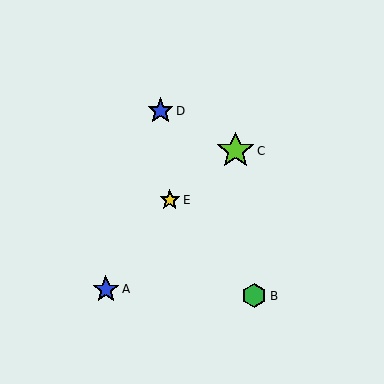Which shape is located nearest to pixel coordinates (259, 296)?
The green hexagon (labeled B) at (254, 296) is nearest to that location.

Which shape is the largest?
The lime star (labeled C) is the largest.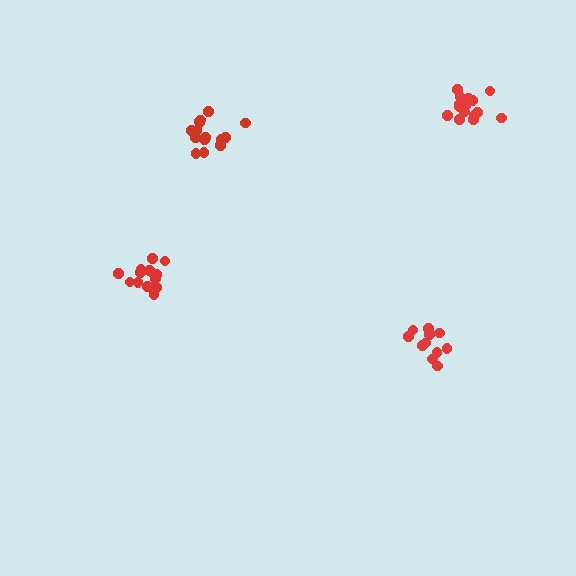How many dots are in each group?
Group 1: 12 dots, Group 2: 16 dots, Group 3: 15 dots, Group 4: 16 dots (59 total).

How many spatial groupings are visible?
There are 4 spatial groupings.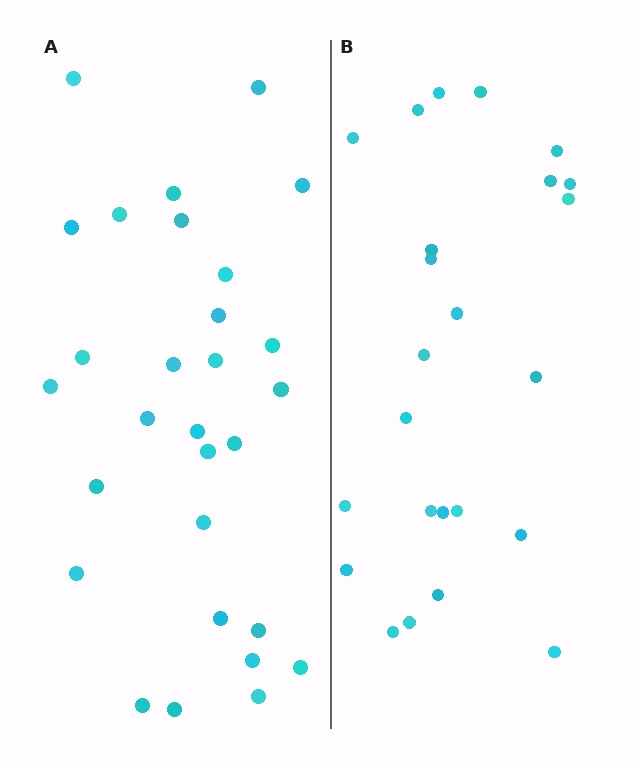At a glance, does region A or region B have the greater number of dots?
Region A (the left region) has more dots.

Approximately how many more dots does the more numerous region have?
Region A has about 5 more dots than region B.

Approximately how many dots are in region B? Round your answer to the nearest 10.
About 20 dots. (The exact count is 24, which rounds to 20.)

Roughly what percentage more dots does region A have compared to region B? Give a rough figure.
About 20% more.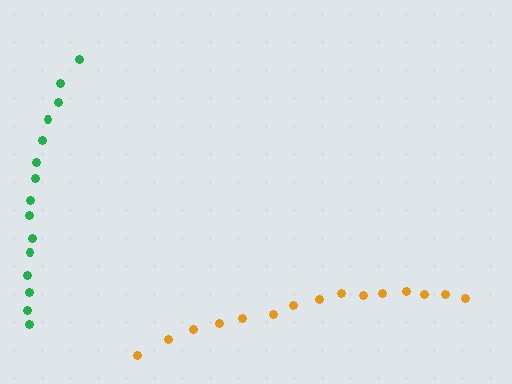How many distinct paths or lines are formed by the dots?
There are 2 distinct paths.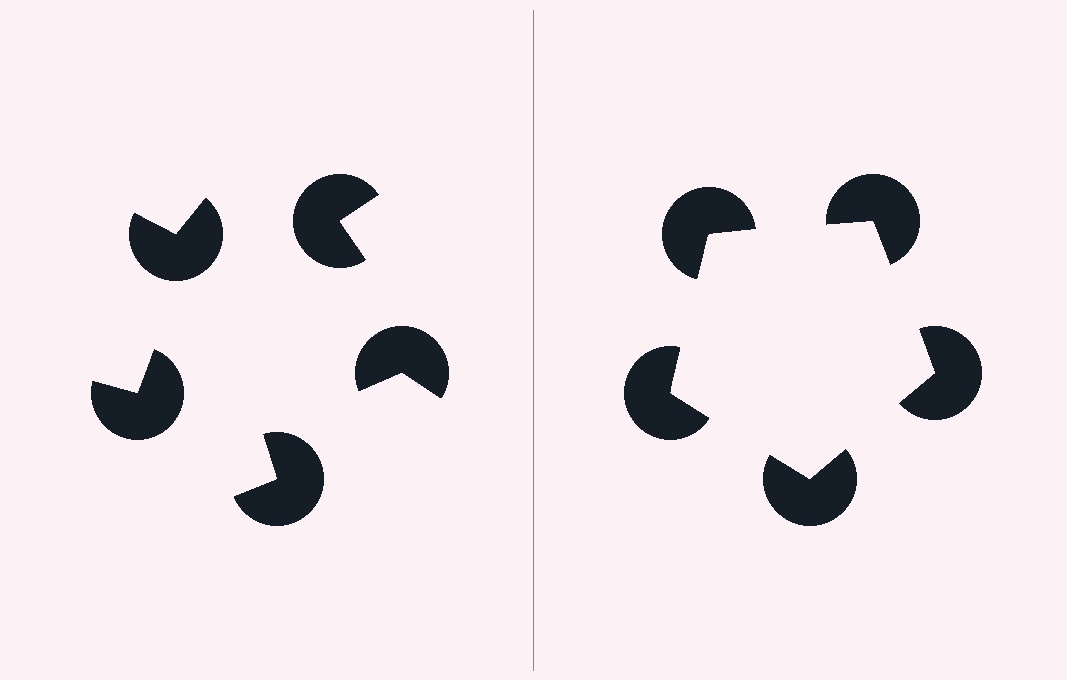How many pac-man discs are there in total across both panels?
10 — 5 on each side.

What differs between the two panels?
The pac-man discs are positioned identically on both sides; only the wedge orientations differ. On the right they align to a pentagon; on the left they are misaligned.